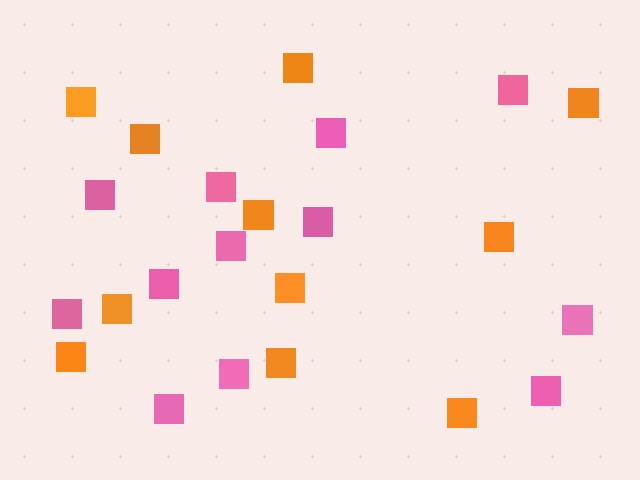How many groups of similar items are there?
There are 2 groups: one group of orange squares (11) and one group of pink squares (12).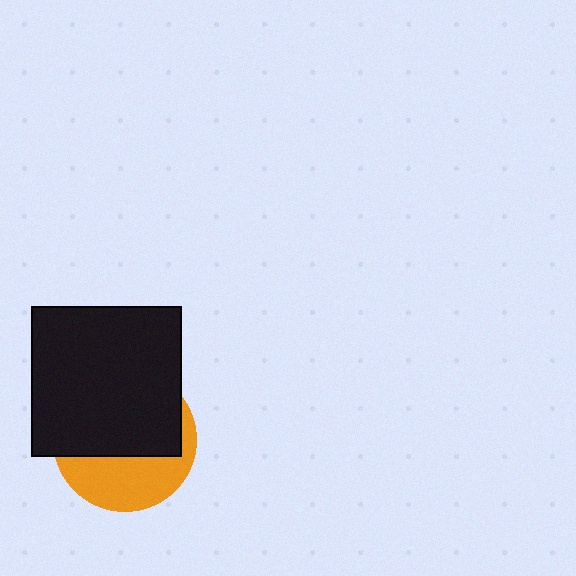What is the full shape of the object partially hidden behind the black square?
The partially hidden object is an orange circle.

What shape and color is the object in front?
The object in front is a black square.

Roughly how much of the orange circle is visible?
A small part of it is visible (roughly 39%).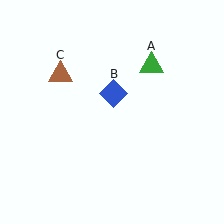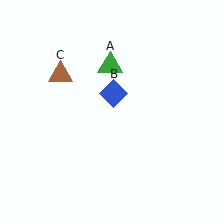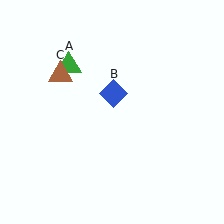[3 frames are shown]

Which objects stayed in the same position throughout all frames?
Blue diamond (object B) and brown triangle (object C) remained stationary.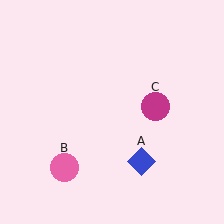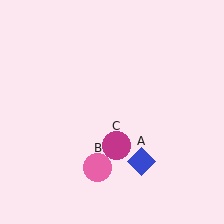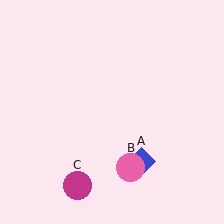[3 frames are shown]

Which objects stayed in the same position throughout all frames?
Blue diamond (object A) remained stationary.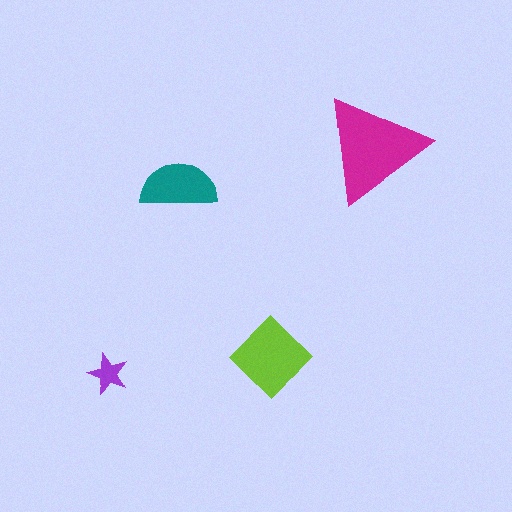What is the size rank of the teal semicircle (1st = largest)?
3rd.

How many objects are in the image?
There are 4 objects in the image.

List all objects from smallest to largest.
The purple star, the teal semicircle, the lime diamond, the magenta triangle.